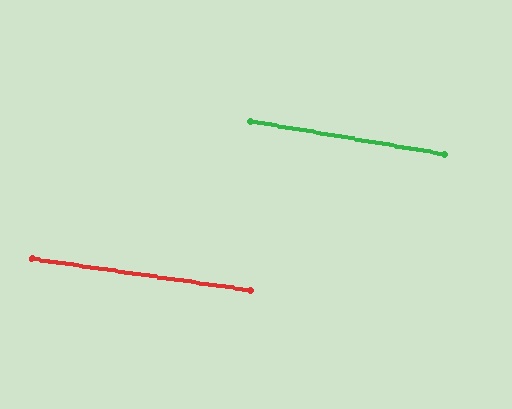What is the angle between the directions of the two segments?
Approximately 2 degrees.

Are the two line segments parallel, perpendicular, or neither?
Parallel — their directions differ by only 1.6°.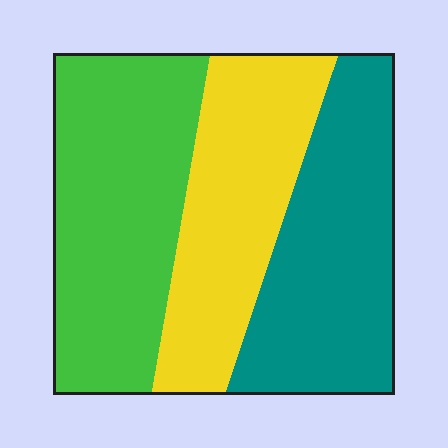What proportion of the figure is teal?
Teal takes up about one third (1/3) of the figure.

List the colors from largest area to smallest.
From largest to smallest: green, teal, yellow.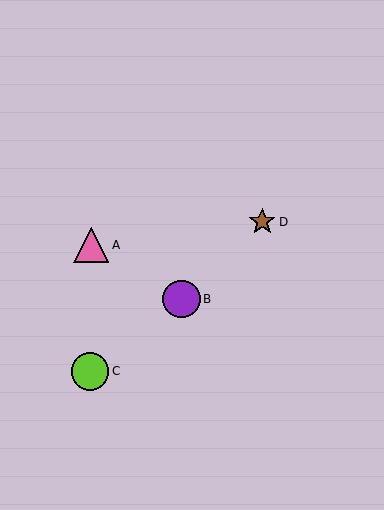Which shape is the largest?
The purple circle (labeled B) is the largest.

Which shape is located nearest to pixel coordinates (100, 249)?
The pink triangle (labeled A) at (91, 245) is nearest to that location.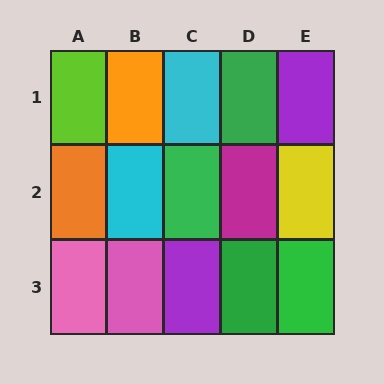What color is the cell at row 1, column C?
Cyan.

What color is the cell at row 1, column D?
Green.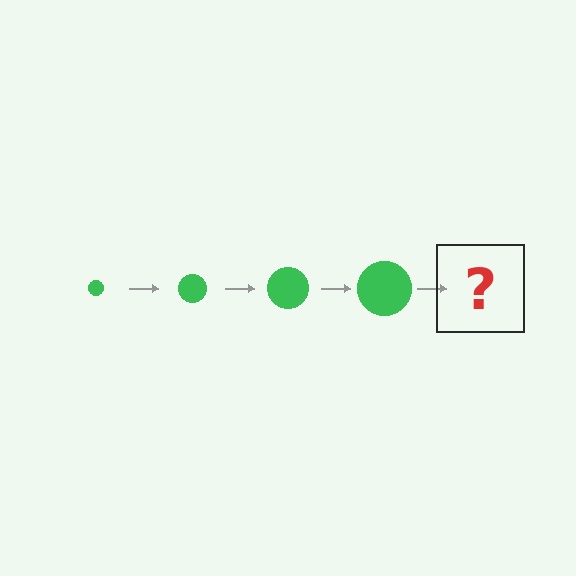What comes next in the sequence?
The next element should be a green circle, larger than the previous one.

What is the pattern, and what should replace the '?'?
The pattern is that the circle gets progressively larger each step. The '?' should be a green circle, larger than the previous one.